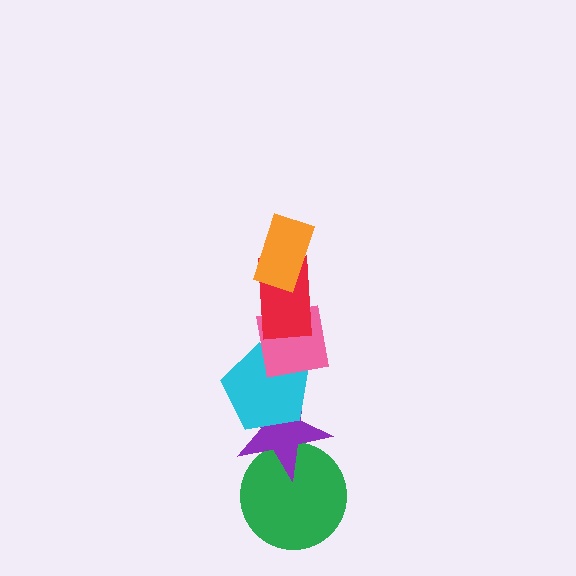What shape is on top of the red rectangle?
The orange rectangle is on top of the red rectangle.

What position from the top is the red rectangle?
The red rectangle is 2nd from the top.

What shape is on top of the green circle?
The purple star is on top of the green circle.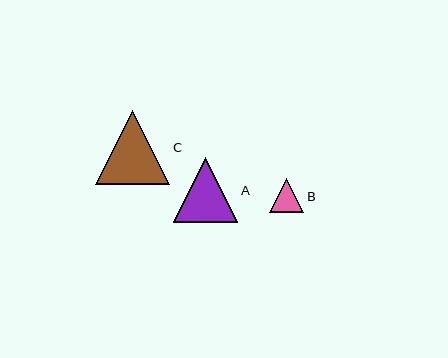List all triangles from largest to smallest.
From largest to smallest: C, A, B.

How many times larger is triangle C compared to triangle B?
Triangle C is approximately 2.2 times the size of triangle B.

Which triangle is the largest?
Triangle C is the largest with a size of approximately 74 pixels.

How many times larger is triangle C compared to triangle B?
Triangle C is approximately 2.2 times the size of triangle B.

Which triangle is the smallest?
Triangle B is the smallest with a size of approximately 34 pixels.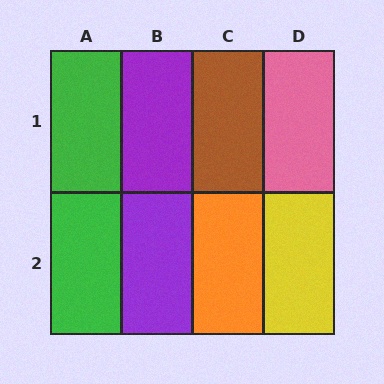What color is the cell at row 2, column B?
Purple.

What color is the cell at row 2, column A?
Green.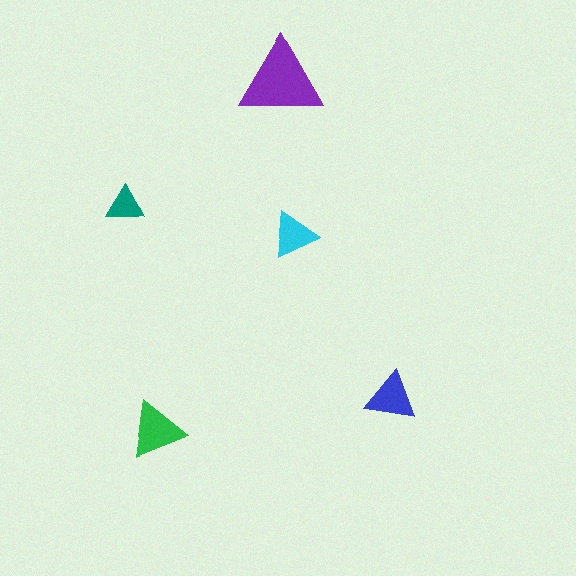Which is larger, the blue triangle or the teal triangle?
The blue one.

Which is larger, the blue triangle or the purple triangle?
The purple one.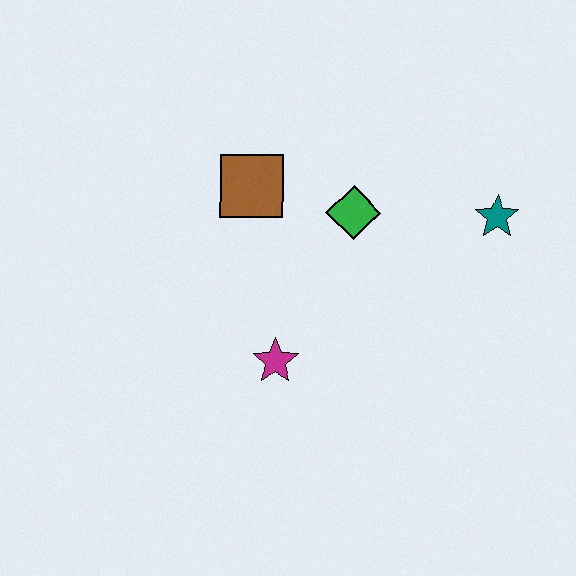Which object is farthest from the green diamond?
The magenta star is farthest from the green diamond.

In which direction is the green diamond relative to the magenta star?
The green diamond is above the magenta star.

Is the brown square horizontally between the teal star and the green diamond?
No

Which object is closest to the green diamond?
The brown square is closest to the green diamond.